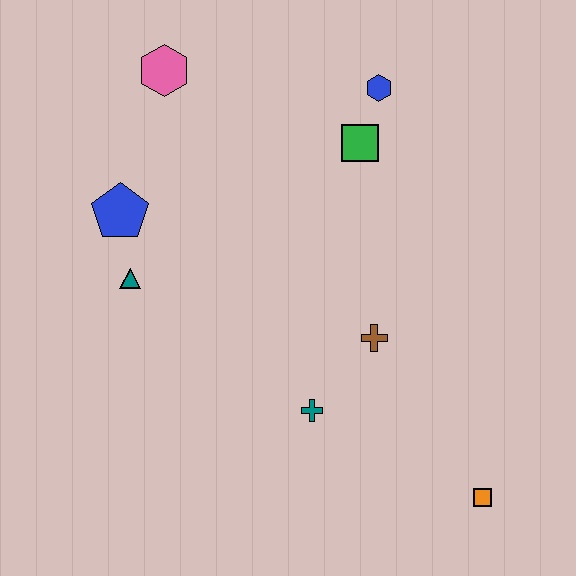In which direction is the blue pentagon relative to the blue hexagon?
The blue pentagon is to the left of the blue hexagon.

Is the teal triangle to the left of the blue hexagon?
Yes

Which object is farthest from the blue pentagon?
The orange square is farthest from the blue pentagon.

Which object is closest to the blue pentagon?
The teal triangle is closest to the blue pentagon.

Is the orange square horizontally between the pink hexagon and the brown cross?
No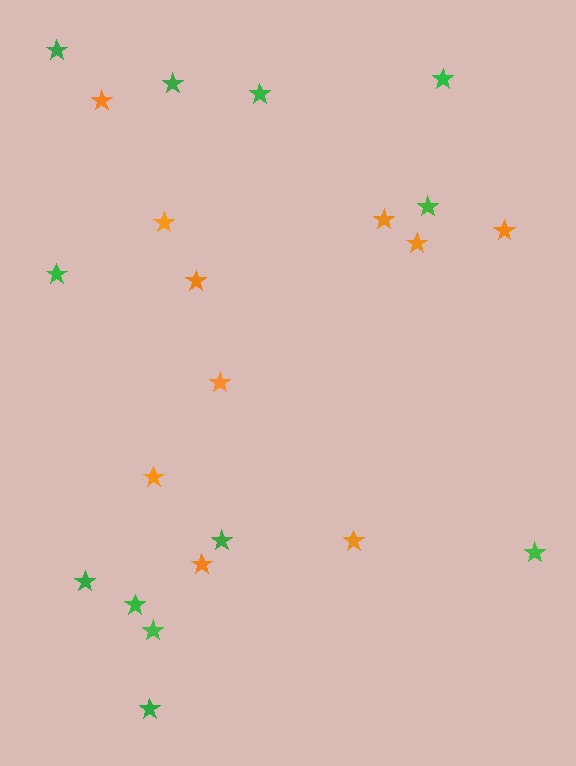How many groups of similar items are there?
There are 2 groups: one group of orange stars (10) and one group of green stars (12).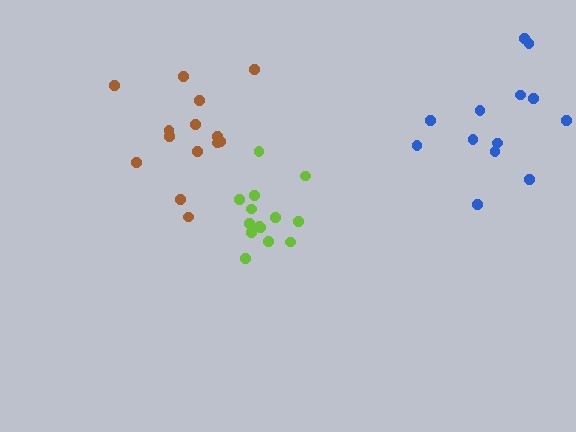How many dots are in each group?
Group 1: 14 dots, Group 2: 13 dots, Group 3: 14 dots (41 total).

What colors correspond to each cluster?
The clusters are colored: brown, blue, lime.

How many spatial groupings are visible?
There are 3 spatial groupings.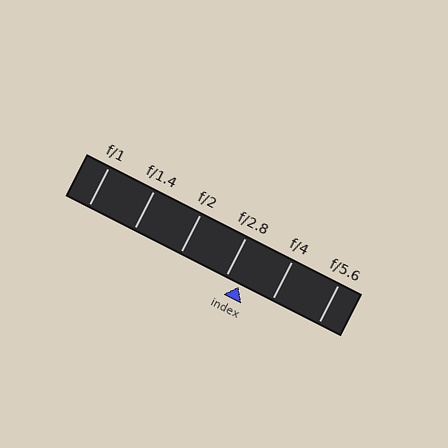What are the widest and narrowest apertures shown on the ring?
The widest aperture shown is f/1 and the narrowest is f/5.6.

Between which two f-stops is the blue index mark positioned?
The index mark is between f/2.8 and f/4.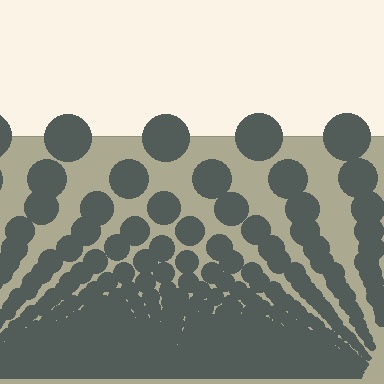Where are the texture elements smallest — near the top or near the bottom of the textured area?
Near the bottom.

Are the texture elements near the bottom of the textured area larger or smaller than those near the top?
Smaller. The gradient is inverted — elements near the bottom are smaller and denser.